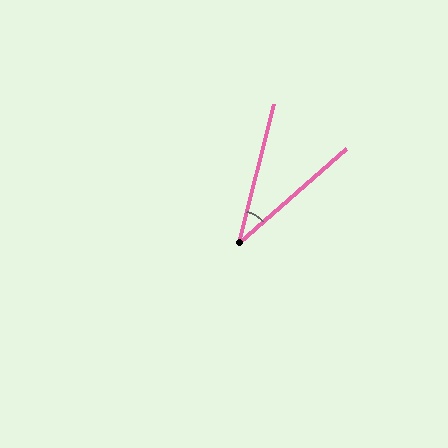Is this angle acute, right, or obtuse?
It is acute.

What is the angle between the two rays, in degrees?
Approximately 35 degrees.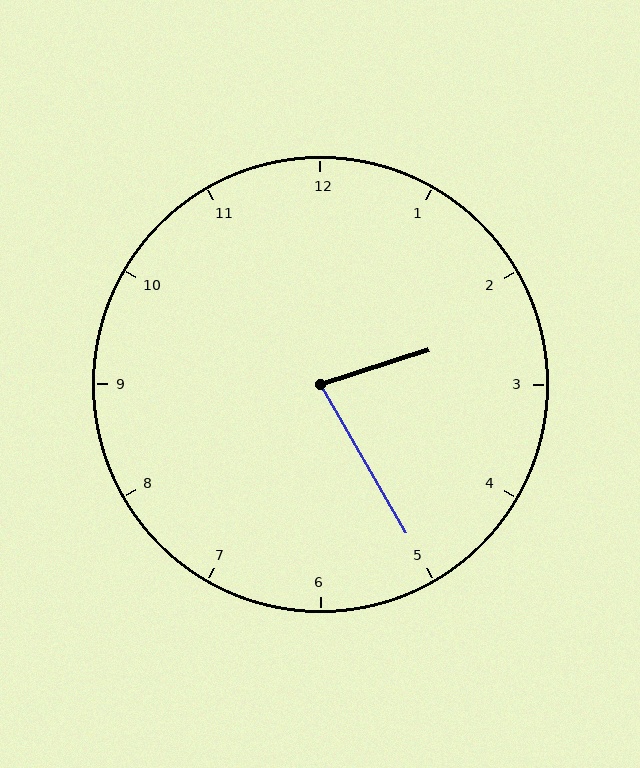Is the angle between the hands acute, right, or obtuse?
It is acute.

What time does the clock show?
2:25.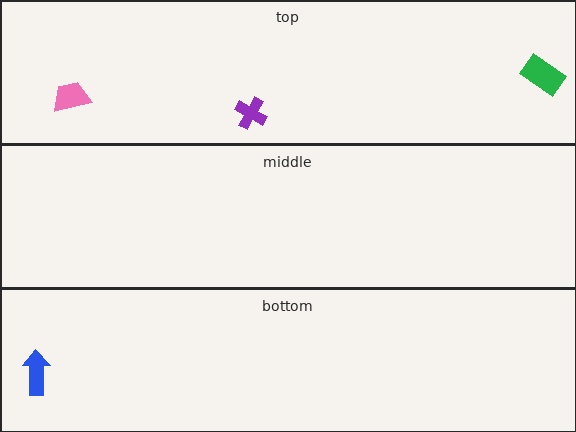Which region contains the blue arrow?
The bottom region.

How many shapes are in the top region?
3.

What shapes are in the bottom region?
The blue arrow.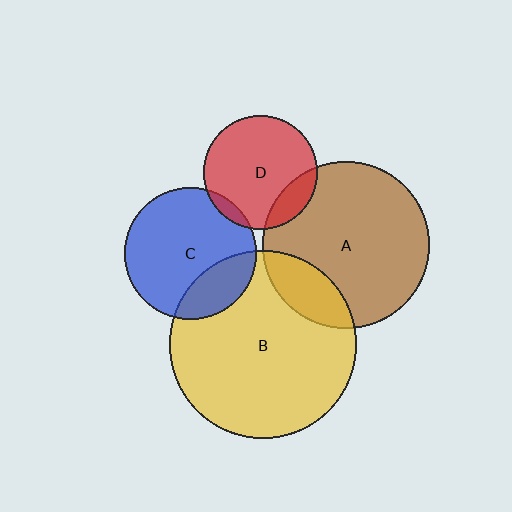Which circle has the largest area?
Circle B (yellow).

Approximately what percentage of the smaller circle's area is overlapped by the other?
Approximately 20%.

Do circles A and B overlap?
Yes.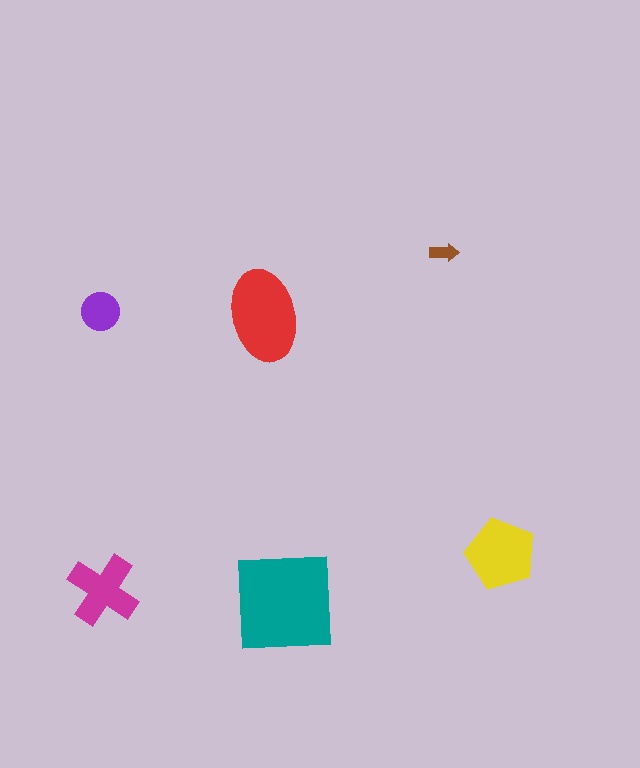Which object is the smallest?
The brown arrow.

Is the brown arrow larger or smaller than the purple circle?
Smaller.